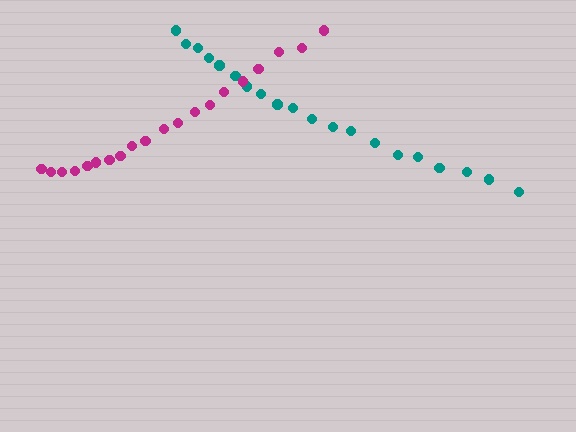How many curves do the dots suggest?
There are 2 distinct paths.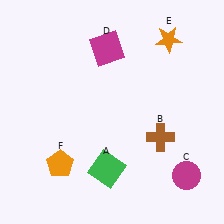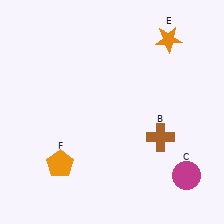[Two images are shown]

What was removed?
The magenta square (D), the green square (A) were removed in Image 2.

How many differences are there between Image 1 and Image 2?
There are 2 differences between the two images.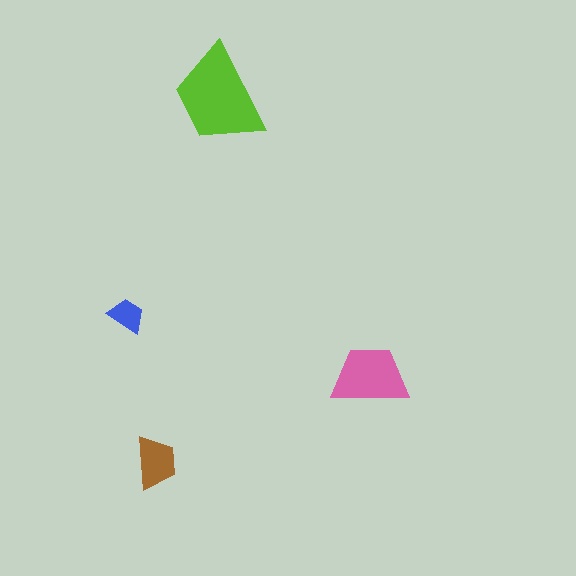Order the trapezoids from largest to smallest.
the lime one, the pink one, the brown one, the blue one.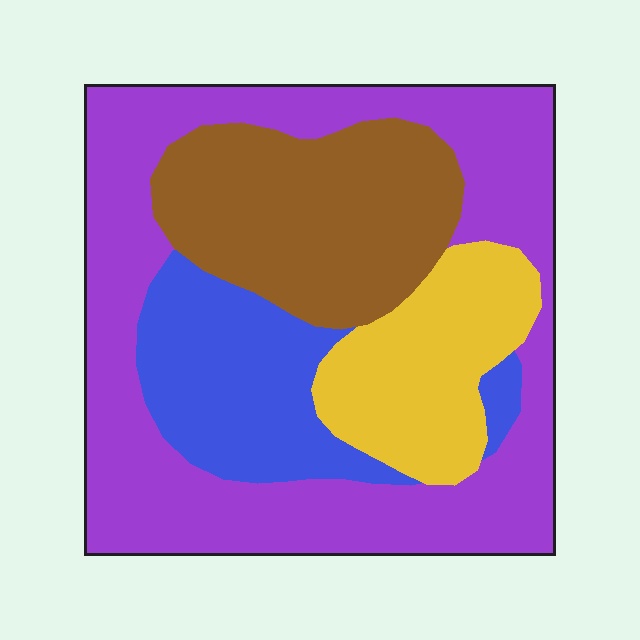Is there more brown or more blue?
Brown.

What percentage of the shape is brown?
Brown takes up between a sixth and a third of the shape.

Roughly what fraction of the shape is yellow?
Yellow takes up about one sixth (1/6) of the shape.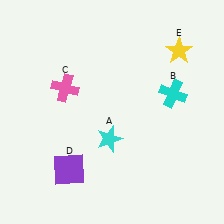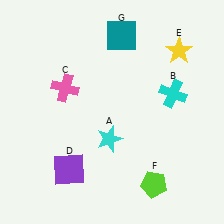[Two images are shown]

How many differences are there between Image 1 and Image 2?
There are 2 differences between the two images.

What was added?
A lime pentagon (F), a teal square (G) were added in Image 2.